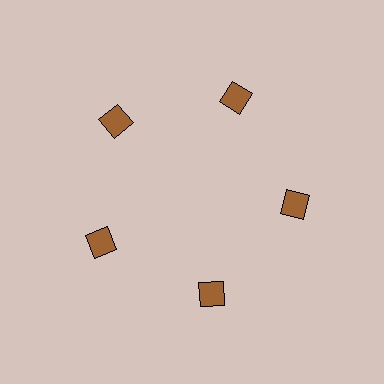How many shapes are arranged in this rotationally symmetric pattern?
There are 5 shapes, arranged in 5 groups of 1.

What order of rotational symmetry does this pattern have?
This pattern has 5-fold rotational symmetry.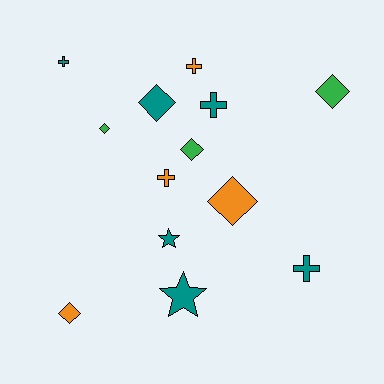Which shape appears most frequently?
Diamond, with 6 objects.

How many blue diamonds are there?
There are no blue diamonds.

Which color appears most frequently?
Teal, with 6 objects.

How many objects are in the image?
There are 13 objects.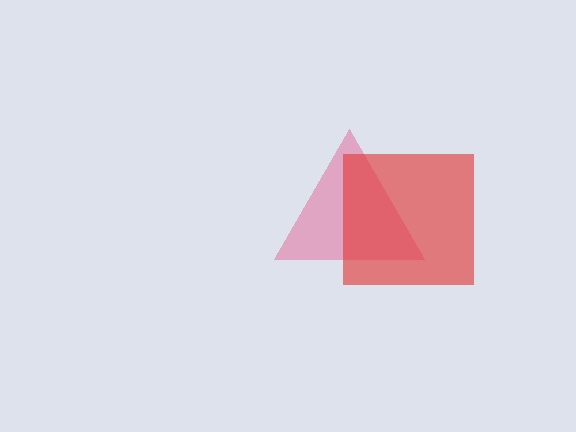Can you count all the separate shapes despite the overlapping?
Yes, there are 2 separate shapes.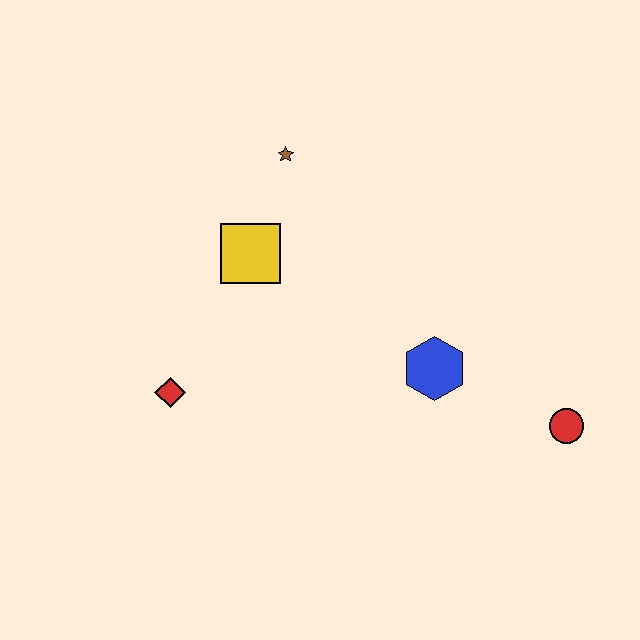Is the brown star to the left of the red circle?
Yes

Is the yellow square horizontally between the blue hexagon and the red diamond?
Yes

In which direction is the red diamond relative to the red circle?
The red diamond is to the left of the red circle.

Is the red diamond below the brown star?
Yes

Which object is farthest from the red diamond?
The red circle is farthest from the red diamond.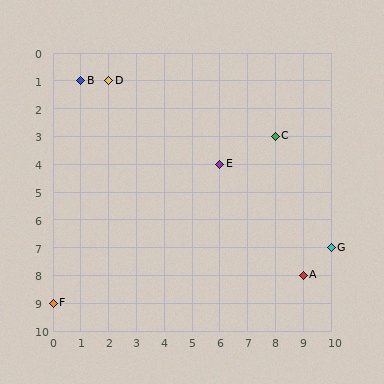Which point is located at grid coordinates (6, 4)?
Point E is at (6, 4).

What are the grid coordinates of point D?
Point D is at grid coordinates (2, 1).